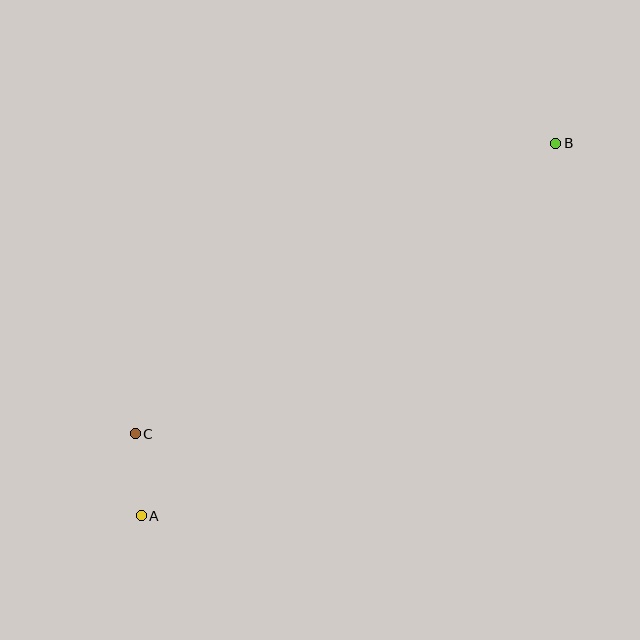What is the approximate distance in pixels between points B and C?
The distance between B and C is approximately 511 pixels.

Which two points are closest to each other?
Points A and C are closest to each other.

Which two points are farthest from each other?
Points A and B are farthest from each other.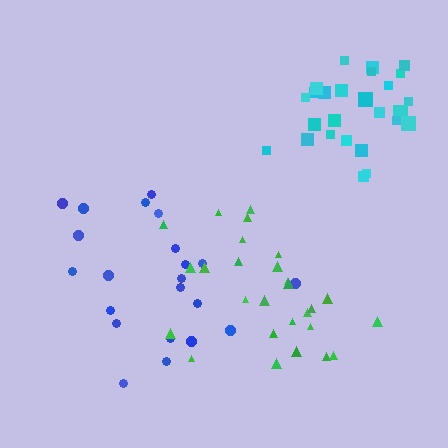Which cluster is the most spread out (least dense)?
Blue.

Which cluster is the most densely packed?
Cyan.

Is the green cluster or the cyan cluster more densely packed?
Cyan.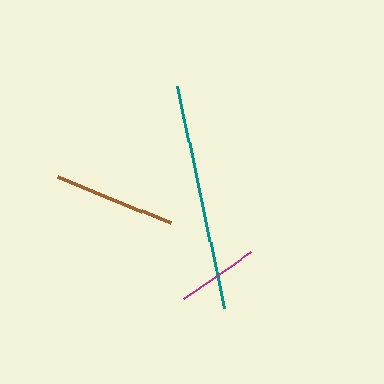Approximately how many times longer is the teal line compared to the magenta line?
The teal line is approximately 2.8 times the length of the magenta line.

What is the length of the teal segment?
The teal segment is approximately 227 pixels long.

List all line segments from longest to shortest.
From longest to shortest: teal, brown, magenta.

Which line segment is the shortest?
The magenta line is the shortest at approximately 81 pixels.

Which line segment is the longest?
The teal line is the longest at approximately 227 pixels.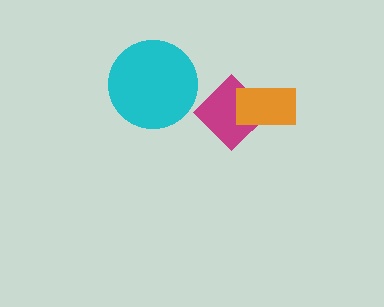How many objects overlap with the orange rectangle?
1 object overlaps with the orange rectangle.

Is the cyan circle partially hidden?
No, no other shape covers it.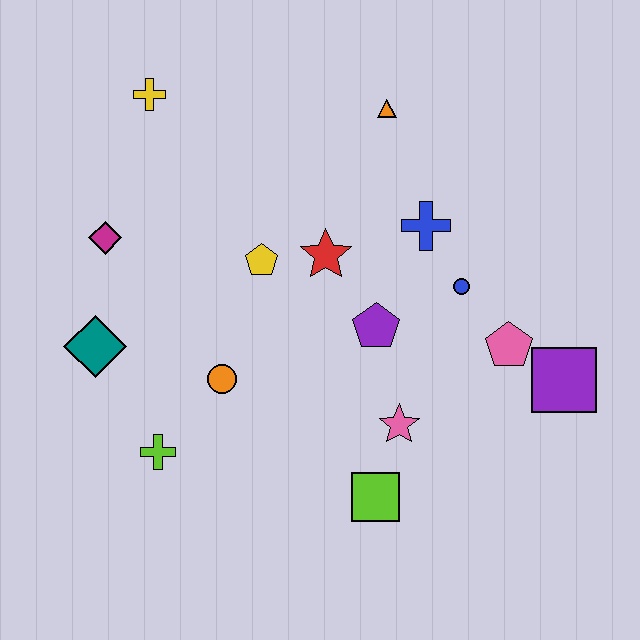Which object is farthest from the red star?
The purple square is farthest from the red star.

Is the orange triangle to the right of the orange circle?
Yes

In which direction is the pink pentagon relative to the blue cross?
The pink pentagon is below the blue cross.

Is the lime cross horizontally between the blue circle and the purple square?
No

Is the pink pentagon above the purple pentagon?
No